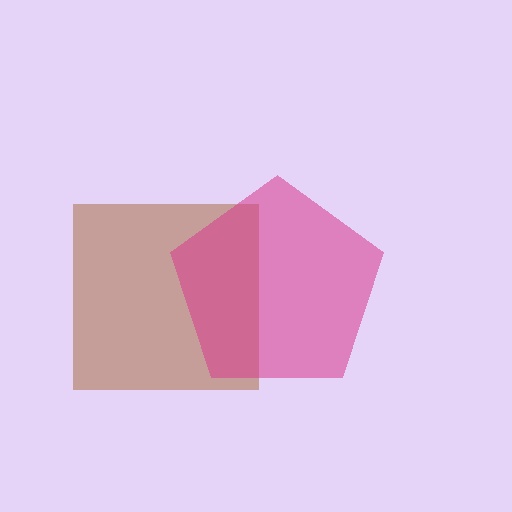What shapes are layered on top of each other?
The layered shapes are: a brown square, a magenta pentagon.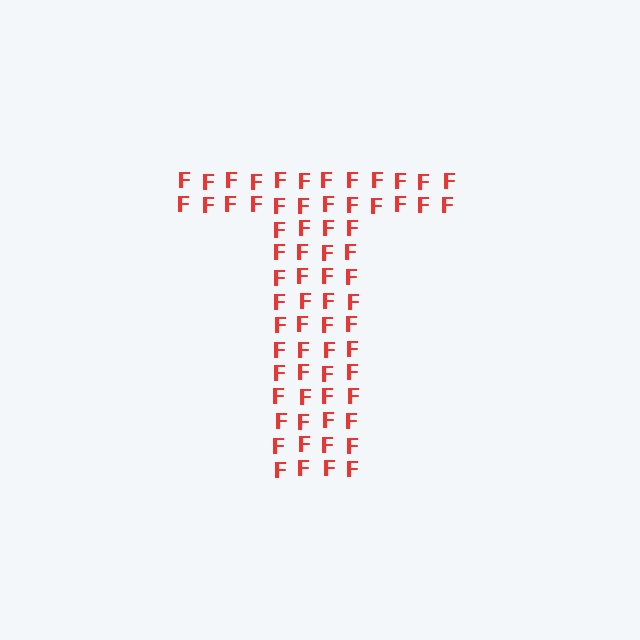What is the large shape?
The large shape is the letter T.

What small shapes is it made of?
It is made of small letter F's.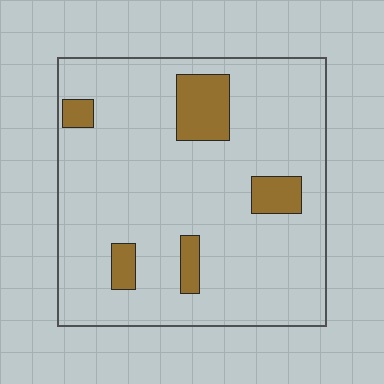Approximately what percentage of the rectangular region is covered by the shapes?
Approximately 10%.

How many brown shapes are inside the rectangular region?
5.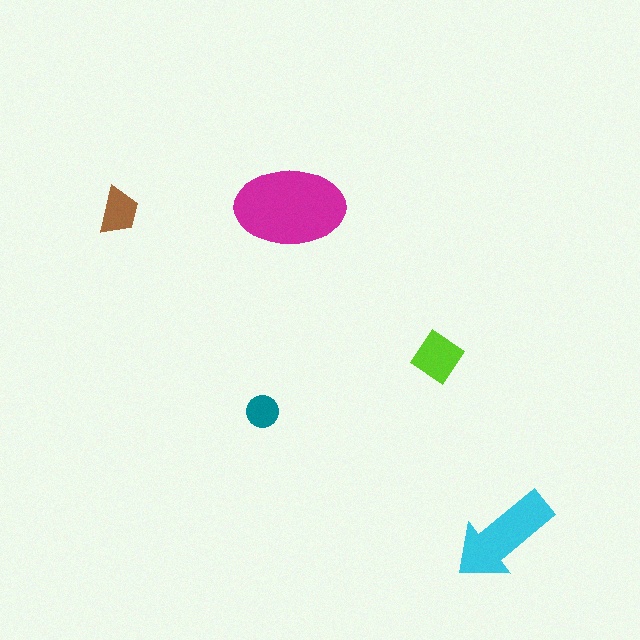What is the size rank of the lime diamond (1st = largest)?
3rd.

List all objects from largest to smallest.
The magenta ellipse, the cyan arrow, the lime diamond, the brown trapezoid, the teal circle.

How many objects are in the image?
There are 5 objects in the image.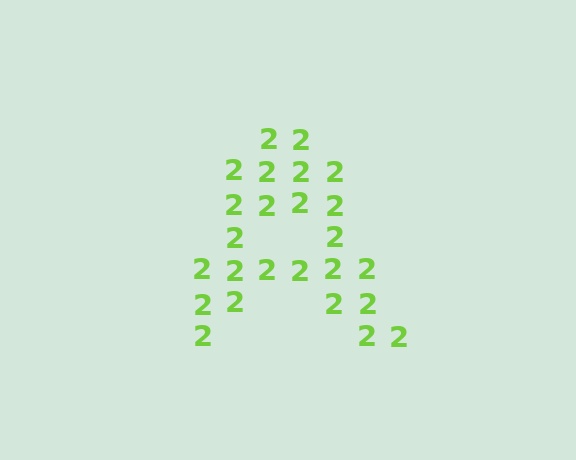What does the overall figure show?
The overall figure shows the letter A.